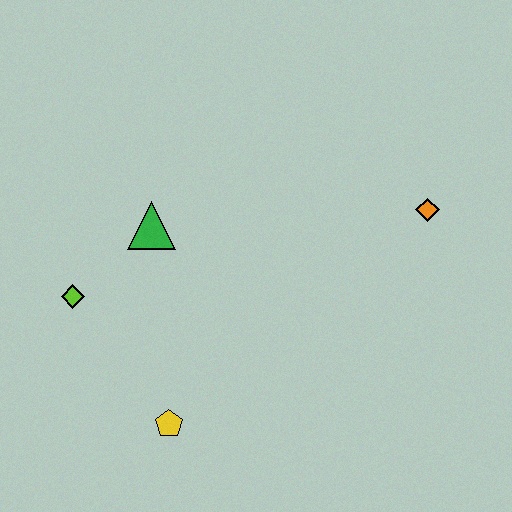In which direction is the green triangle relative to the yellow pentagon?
The green triangle is above the yellow pentagon.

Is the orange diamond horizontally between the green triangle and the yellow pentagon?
No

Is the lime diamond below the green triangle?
Yes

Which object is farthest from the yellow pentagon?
The orange diamond is farthest from the yellow pentagon.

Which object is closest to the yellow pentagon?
The lime diamond is closest to the yellow pentagon.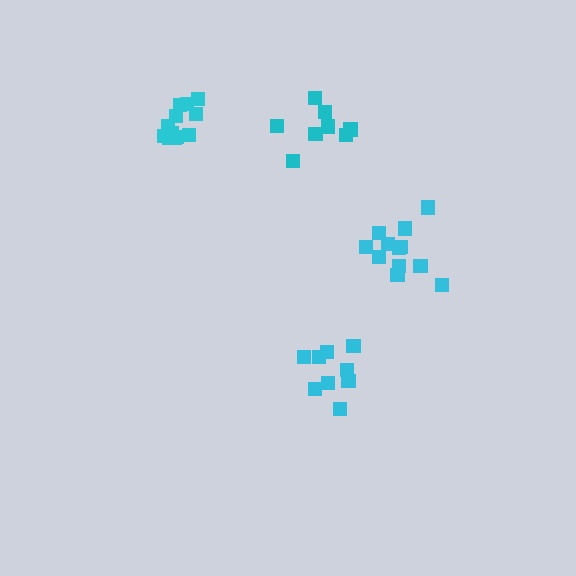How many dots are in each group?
Group 1: 12 dots, Group 2: 12 dots, Group 3: 9 dots, Group 4: 8 dots (41 total).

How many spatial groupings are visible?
There are 4 spatial groupings.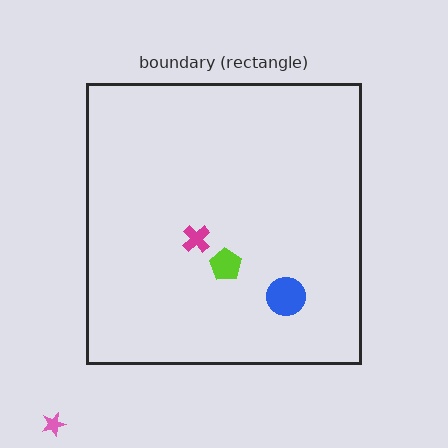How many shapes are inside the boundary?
3 inside, 1 outside.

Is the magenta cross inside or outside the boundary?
Inside.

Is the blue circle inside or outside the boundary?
Inside.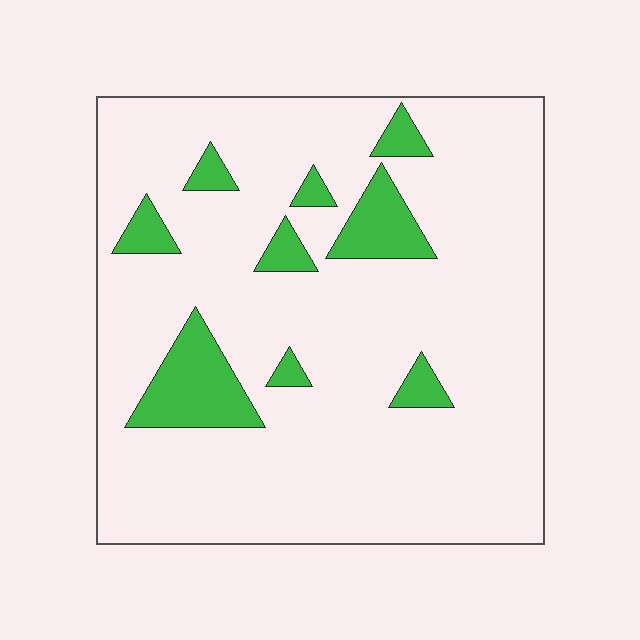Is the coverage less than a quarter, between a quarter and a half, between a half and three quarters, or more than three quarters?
Less than a quarter.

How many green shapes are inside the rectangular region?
9.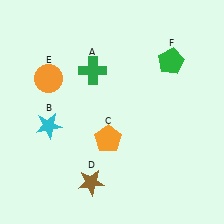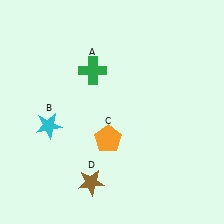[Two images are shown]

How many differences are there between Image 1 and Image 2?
There are 2 differences between the two images.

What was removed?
The green pentagon (F), the orange circle (E) were removed in Image 2.